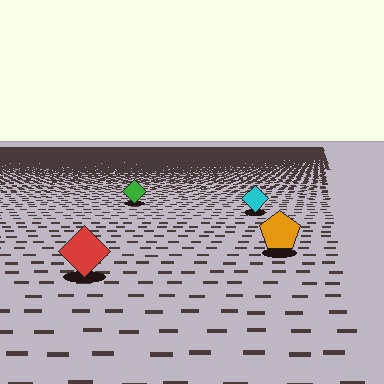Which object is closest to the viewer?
The red diamond is closest. The texture marks near it are larger and more spread out.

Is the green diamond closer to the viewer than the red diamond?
No. The red diamond is closer — you can tell from the texture gradient: the ground texture is coarser near it.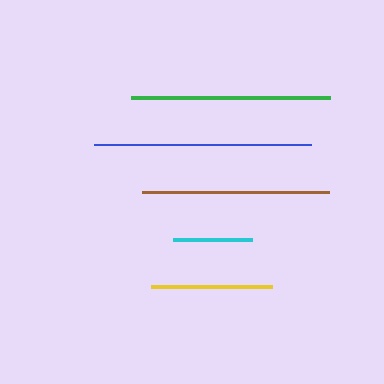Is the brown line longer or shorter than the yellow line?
The brown line is longer than the yellow line.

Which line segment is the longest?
The blue line is the longest at approximately 217 pixels.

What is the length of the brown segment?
The brown segment is approximately 187 pixels long.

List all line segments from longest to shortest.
From longest to shortest: blue, green, brown, yellow, cyan.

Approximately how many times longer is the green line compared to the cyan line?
The green line is approximately 2.5 times the length of the cyan line.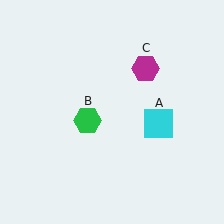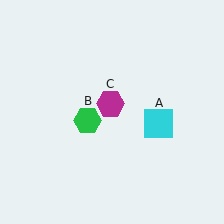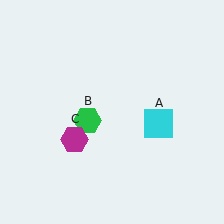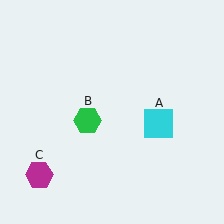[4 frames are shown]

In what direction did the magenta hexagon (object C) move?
The magenta hexagon (object C) moved down and to the left.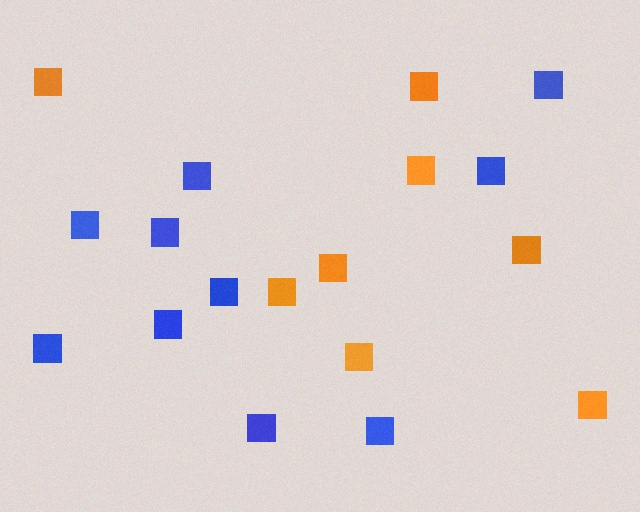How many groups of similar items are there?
There are 2 groups: one group of blue squares (10) and one group of orange squares (8).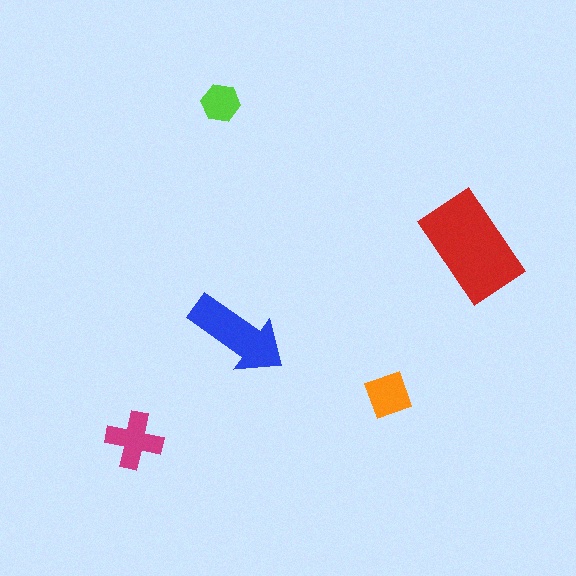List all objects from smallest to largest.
The lime hexagon, the orange square, the magenta cross, the blue arrow, the red rectangle.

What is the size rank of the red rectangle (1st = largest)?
1st.